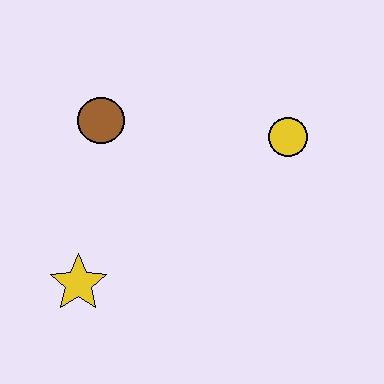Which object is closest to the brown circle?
The yellow star is closest to the brown circle.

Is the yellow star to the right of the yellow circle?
No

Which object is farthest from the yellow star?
The yellow circle is farthest from the yellow star.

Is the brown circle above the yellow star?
Yes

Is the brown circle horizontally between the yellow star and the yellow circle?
Yes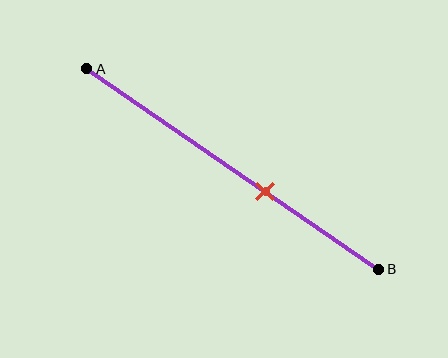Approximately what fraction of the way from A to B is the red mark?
The red mark is approximately 60% of the way from A to B.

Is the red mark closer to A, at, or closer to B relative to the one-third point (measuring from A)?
The red mark is closer to point B than the one-third point of segment AB.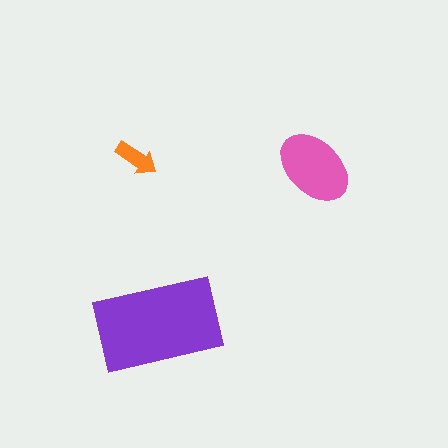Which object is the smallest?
The orange arrow.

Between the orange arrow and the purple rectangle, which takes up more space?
The purple rectangle.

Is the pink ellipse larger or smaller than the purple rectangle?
Smaller.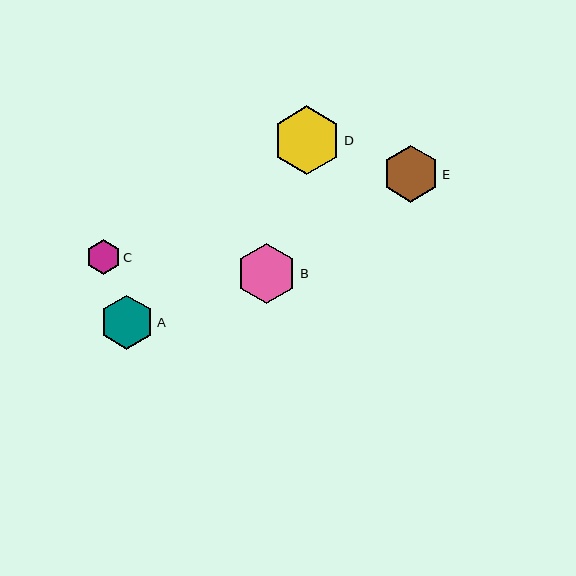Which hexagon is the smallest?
Hexagon C is the smallest with a size of approximately 35 pixels.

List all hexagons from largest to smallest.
From largest to smallest: D, B, E, A, C.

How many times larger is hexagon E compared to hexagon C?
Hexagon E is approximately 1.6 times the size of hexagon C.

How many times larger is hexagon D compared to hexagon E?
Hexagon D is approximately 1.2 times the size of hexagon E.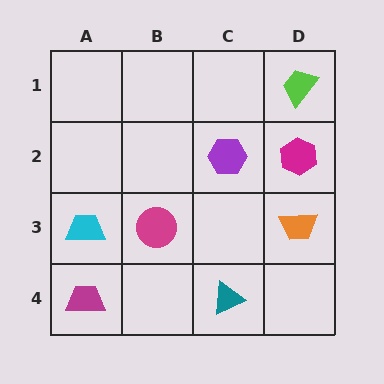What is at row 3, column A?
A cyan trapezoid.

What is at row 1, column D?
A lime trapezoid.